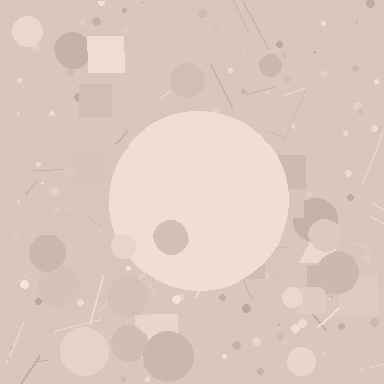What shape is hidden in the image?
A circle is hidden in the image.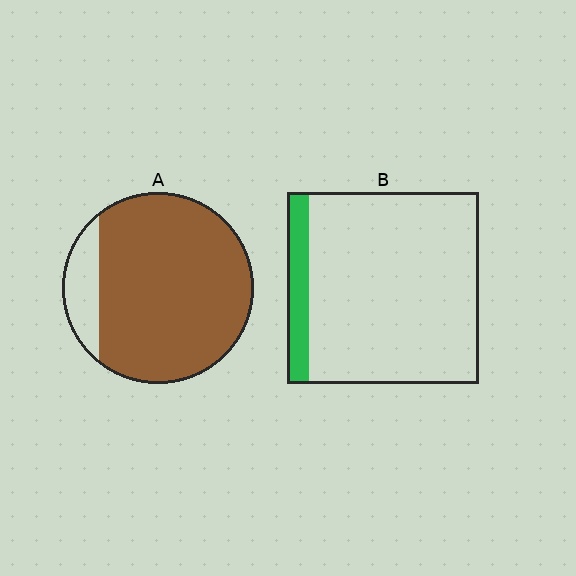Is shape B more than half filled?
No.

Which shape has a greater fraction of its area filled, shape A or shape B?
Shape A.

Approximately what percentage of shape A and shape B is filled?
A is approximately 85% and B is approximately 10%.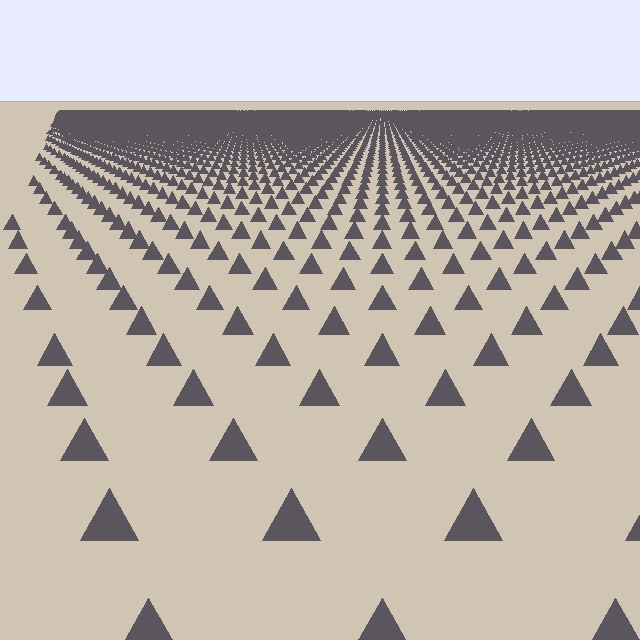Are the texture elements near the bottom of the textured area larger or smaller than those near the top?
Larger. Near the bottom, elements are closer to the viewer and appear at a bigger on-screen size.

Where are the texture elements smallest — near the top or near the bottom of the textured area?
Near the top.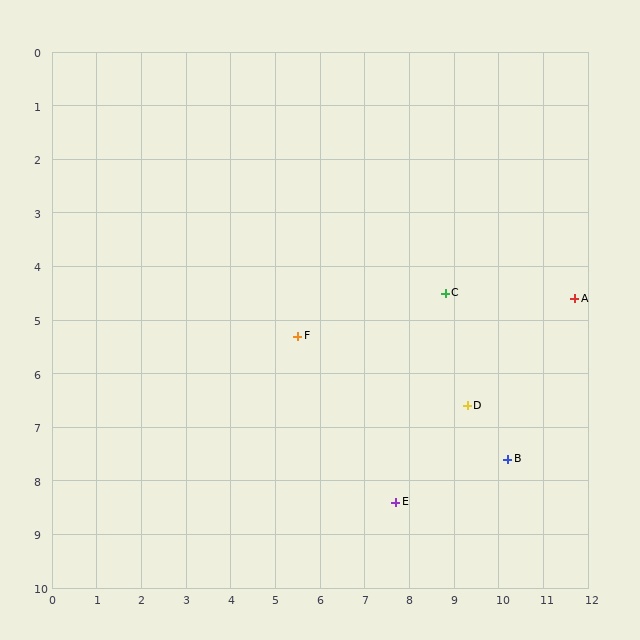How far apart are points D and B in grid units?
Points D and B are about 1.3 grid units apart.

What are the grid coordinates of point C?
Point C is at approximately (8.8, 4.5).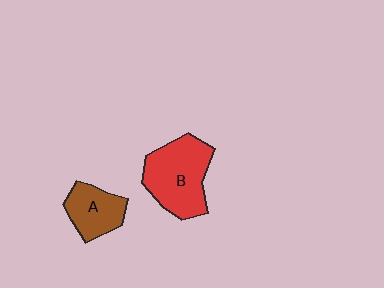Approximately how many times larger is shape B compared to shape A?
Approximately 1.7 times.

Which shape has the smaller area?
Shape A (brown).